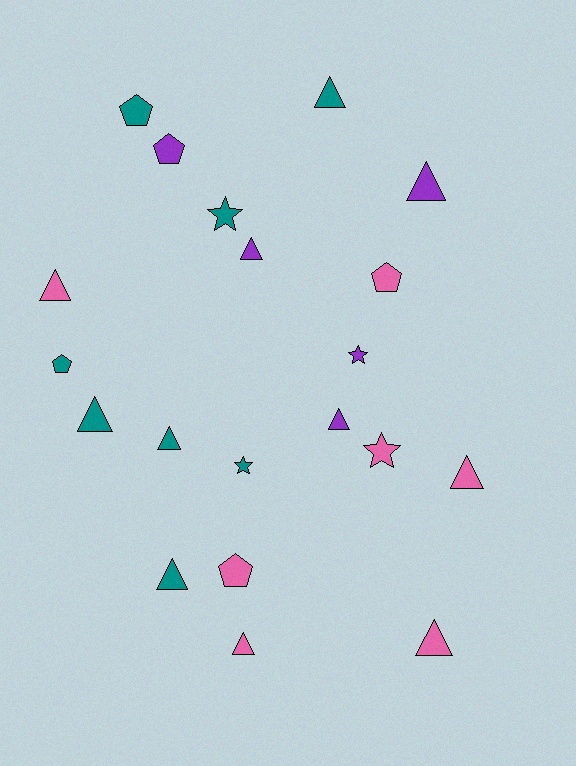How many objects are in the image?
There are 20 objects.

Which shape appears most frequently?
Triangle, with 11 objects.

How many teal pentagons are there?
There are 2 teal pentagons.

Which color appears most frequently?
Teal, with 8 objects.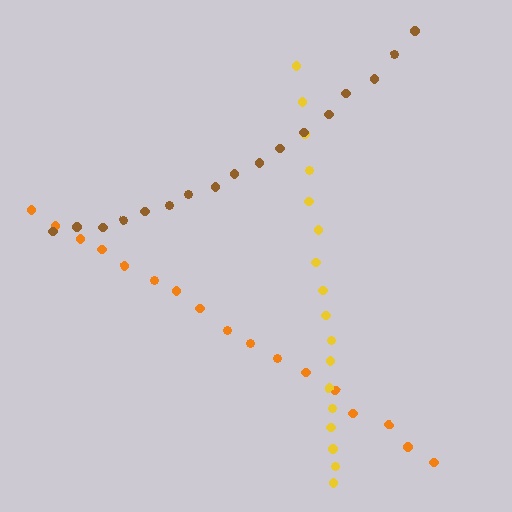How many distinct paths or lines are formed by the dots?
There are 3 distinct paths.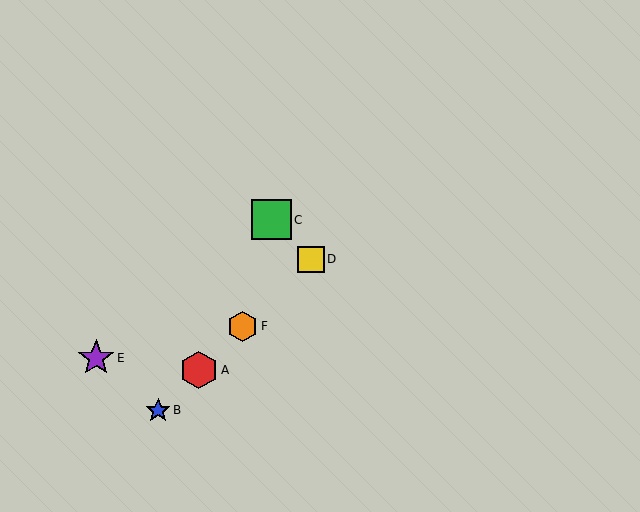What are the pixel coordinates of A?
Object A is at (199, 370).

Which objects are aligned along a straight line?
Objects A, B, D, F are aligned along a straight line.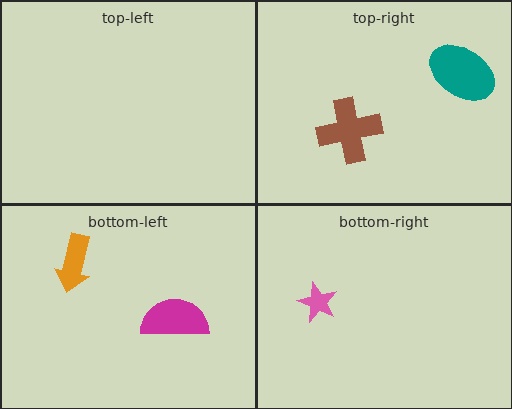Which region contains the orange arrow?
The bottom-left region.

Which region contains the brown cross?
The top-right region.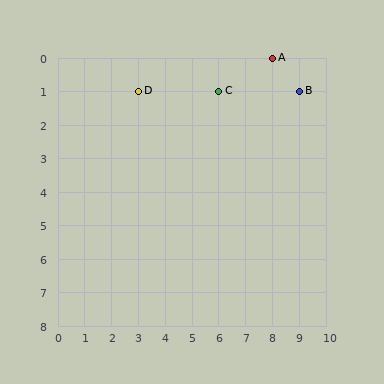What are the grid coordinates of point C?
Point C is at grid coordinates (6, 1).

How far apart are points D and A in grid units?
Points D and A are 5 columns and 1 row apart (about 5.1 grid units diagonally).